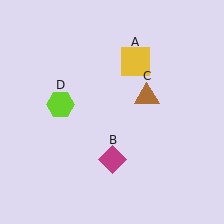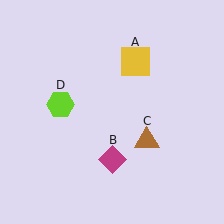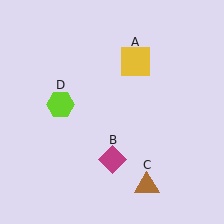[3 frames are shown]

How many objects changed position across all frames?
1 object changed position: brown triangle (object C).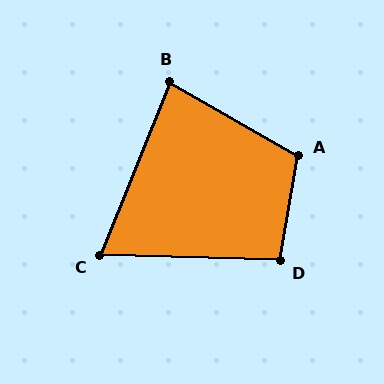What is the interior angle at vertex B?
Approximately 82 degrees (acute).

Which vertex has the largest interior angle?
A, at approximately 110 degrees.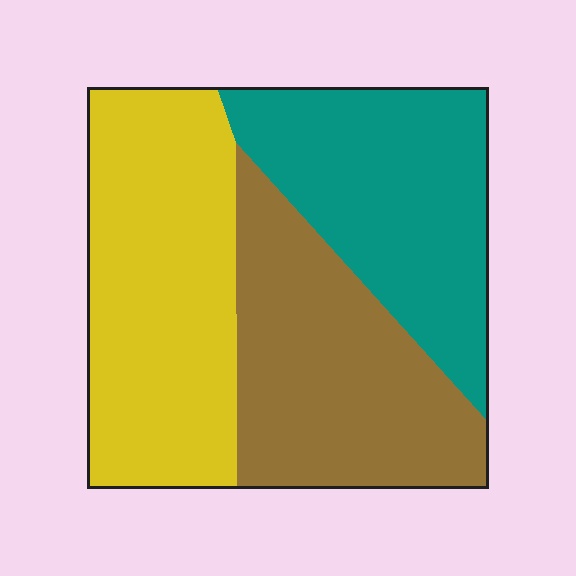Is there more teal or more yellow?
Yellow.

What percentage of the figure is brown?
Brown covers about 30% of the figure.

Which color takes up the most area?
Yellow, at roughly 35%.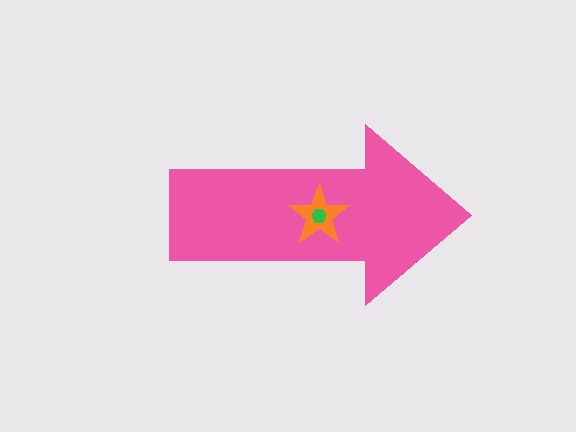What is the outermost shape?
The pink arrow.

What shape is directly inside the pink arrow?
The orange star.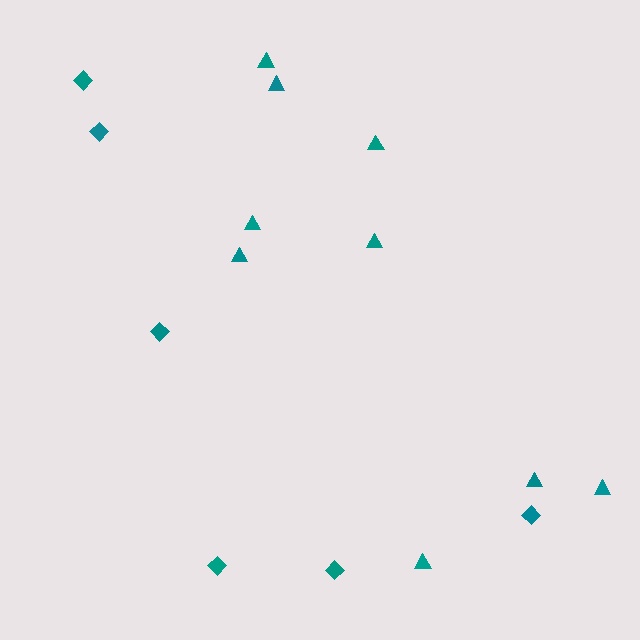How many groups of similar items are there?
There are 2 groups: one group of triangles (9) and one group of diamonds (6).